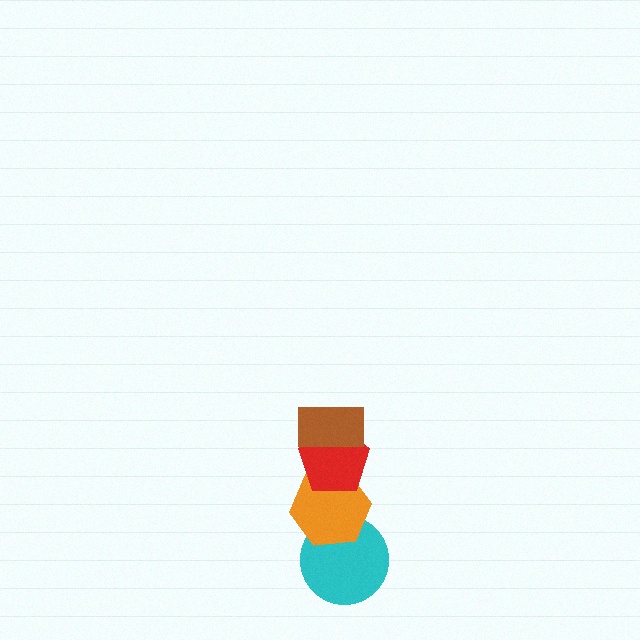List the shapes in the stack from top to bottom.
From top to bottom: the brown rectangle, the red pentagon, the orange hexagon, the cyan circle.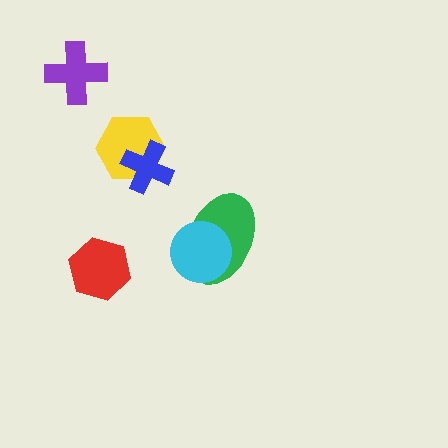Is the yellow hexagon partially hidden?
Yes, it is partially covered by another shape.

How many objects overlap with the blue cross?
1 object overlaps with the blue cross.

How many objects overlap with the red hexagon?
0 objects overlap with the red hexagon.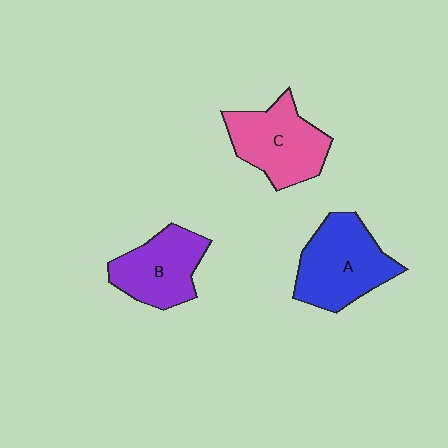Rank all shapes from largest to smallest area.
From largest to smallest: A (blue), C (pink), B (purple).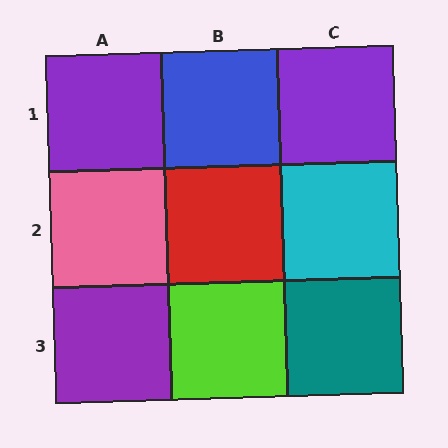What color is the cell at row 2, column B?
Red.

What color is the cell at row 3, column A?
Purple.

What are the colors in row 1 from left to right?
Purple, blue, purple.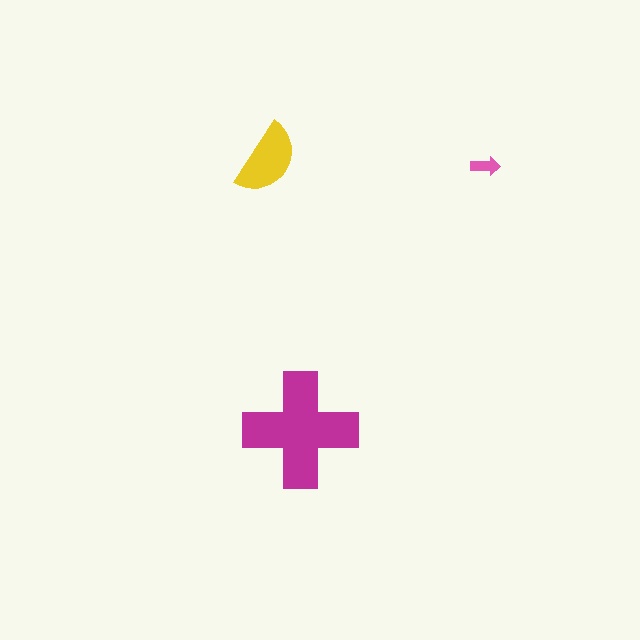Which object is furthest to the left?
The yellow semicircle is leftmost.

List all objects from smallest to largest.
The pink arrow, the yellow semicircle, the magenta cross.